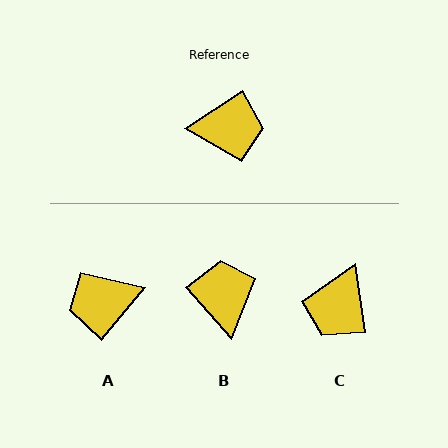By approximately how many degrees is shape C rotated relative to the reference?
Approximately 115 degrees clockwise.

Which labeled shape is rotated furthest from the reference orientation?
A, about 162 degrees away.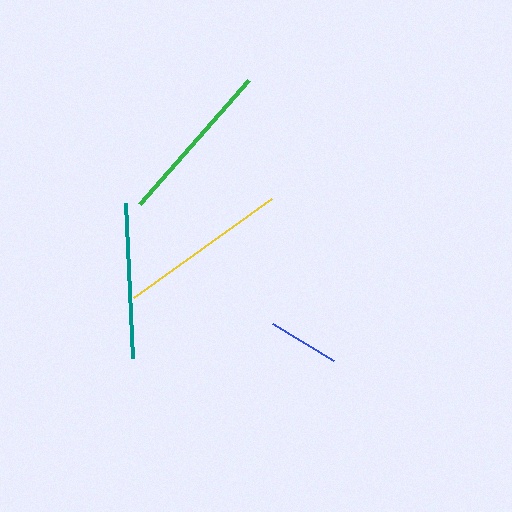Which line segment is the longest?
The yellow line is the longest at approximately 169 pixels.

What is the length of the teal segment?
The teal segment is approximately 154 pixels long.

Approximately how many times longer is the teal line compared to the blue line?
The teal line is approximately 2.1 times the length of the blue line.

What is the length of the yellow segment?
The yellow segment is approximately 169 pixels long.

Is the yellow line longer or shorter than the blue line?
The yellow line is longer than the blue line.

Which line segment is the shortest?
The blue line is the shortest at approximately 72 pixels.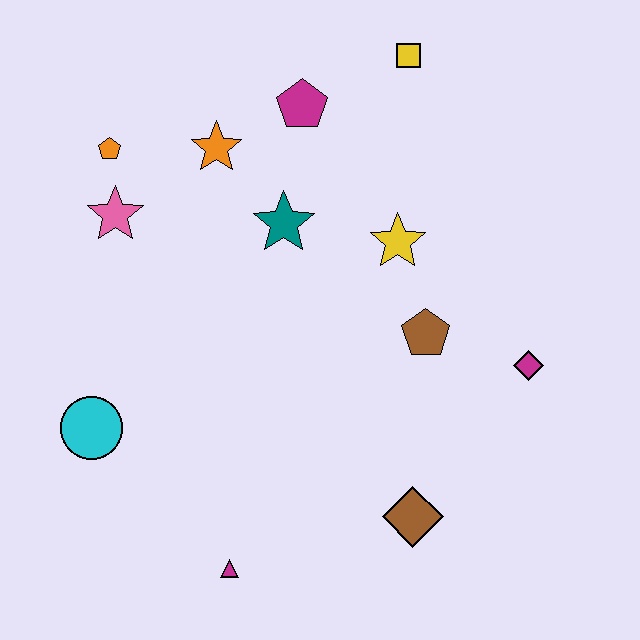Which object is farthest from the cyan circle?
The yellow square is farthest from the cyan circle.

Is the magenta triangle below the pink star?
Yes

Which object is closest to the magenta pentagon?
The orange star is closest to the magenta pentagon.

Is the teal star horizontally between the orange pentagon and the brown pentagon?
Yes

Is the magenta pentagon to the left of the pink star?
No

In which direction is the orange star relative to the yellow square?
The orange star is to the left of the yellow square.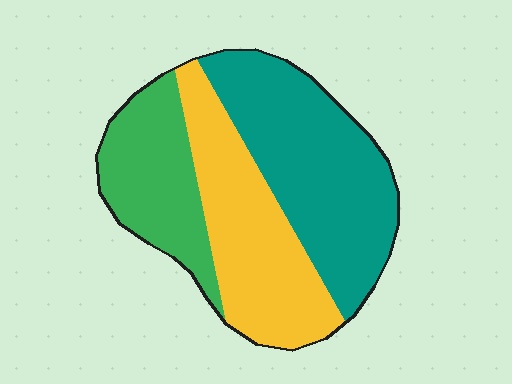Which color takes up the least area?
Green, at roughly 25%.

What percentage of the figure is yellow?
Yellow covers 34% of the figure.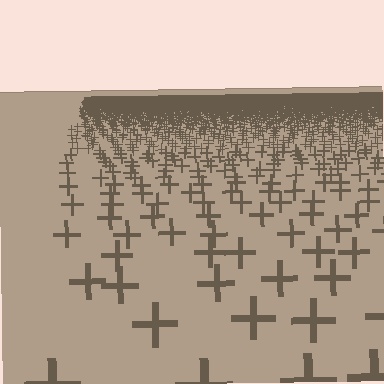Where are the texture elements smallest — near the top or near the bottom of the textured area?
Near the top.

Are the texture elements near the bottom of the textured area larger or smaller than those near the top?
Larger. Near the bottom, elements are closer to the viewer and appear at a bigger on-screen size.